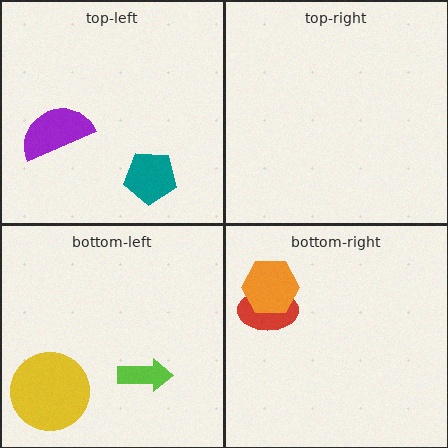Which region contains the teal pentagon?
The top-left region.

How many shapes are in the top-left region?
2.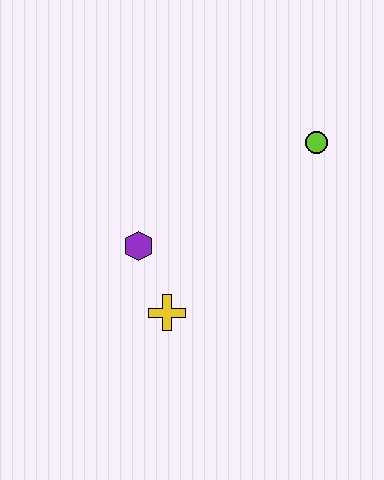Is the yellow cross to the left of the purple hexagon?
No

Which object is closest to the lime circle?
The purple hexagon is closest to the lime circle.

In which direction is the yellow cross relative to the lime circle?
The yellow cross is below the lime circle.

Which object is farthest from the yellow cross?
The lime circle is farthest from the yellow cross.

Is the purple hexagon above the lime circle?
No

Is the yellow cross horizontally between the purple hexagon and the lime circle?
Yes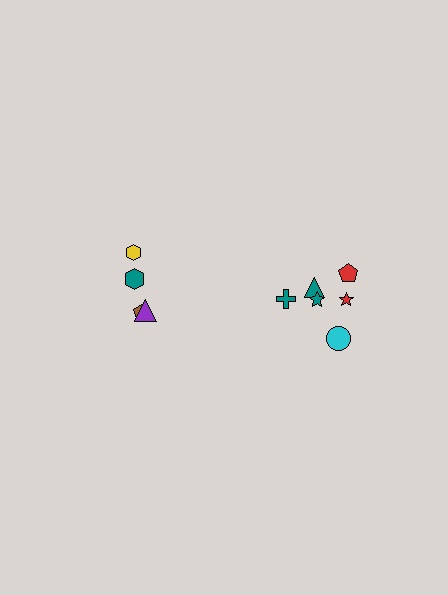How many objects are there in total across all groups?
There are 10 objects.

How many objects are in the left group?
There are 4 objects.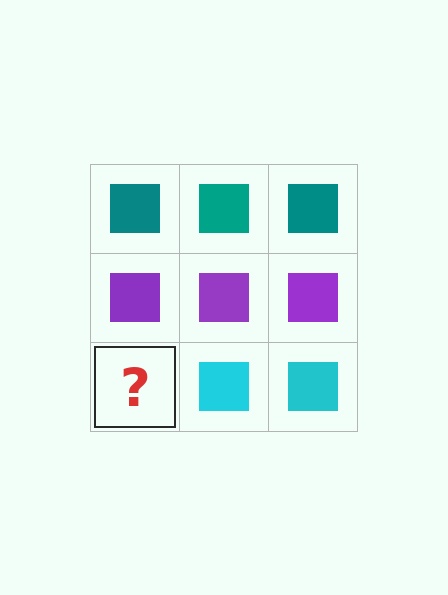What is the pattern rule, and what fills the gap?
The rule is that each row has a consistent color. The gap should be filled with a cyan square.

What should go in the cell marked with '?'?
The missing cell should contain a cyan square.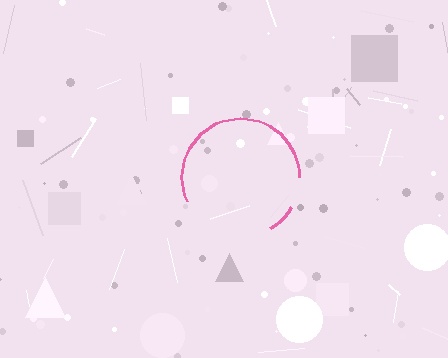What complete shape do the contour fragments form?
The contour fragments form a circle.